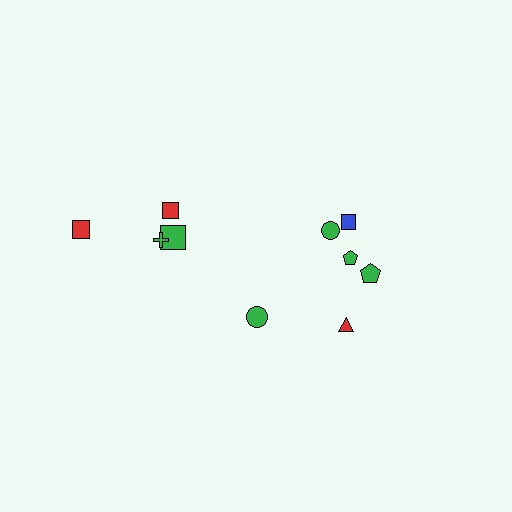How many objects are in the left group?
There are 4 objects.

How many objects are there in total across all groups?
There are 10 objects.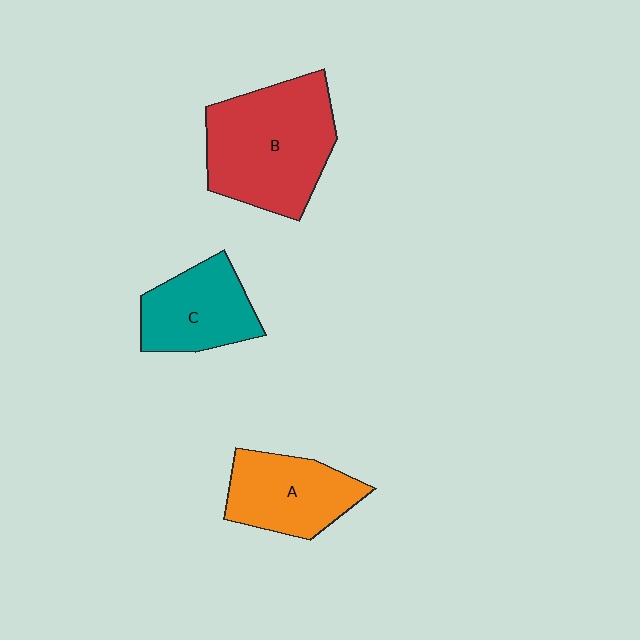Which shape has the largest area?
Shape B (red).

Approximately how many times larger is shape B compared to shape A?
Approximately 1.6 times.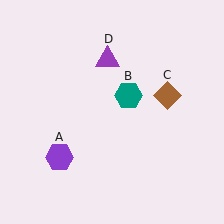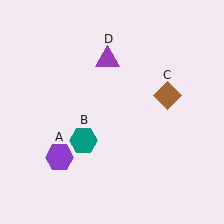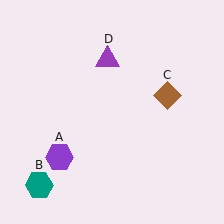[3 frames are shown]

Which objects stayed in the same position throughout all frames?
Purple hexagon (object A) and brown diamond (object C) and purple triangle (object D) remained stationary.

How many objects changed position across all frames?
1 object changed position: teal hexagon (object B).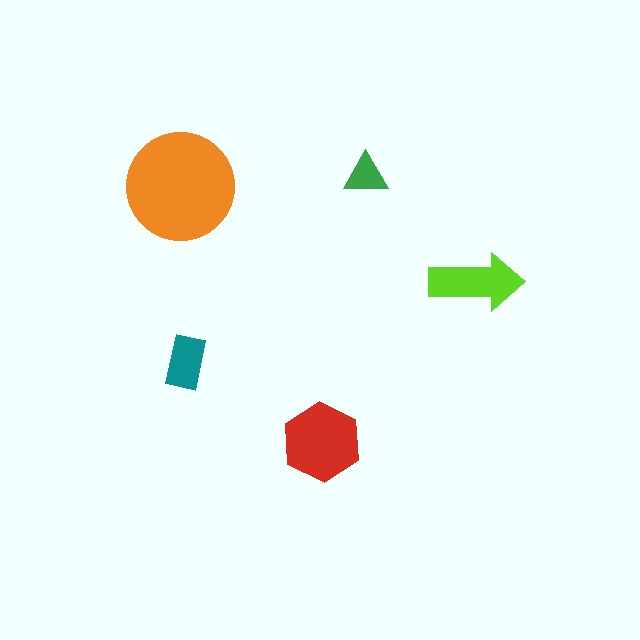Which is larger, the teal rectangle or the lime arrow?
The lime arrow.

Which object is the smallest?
The green triangle.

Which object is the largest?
The orange circle.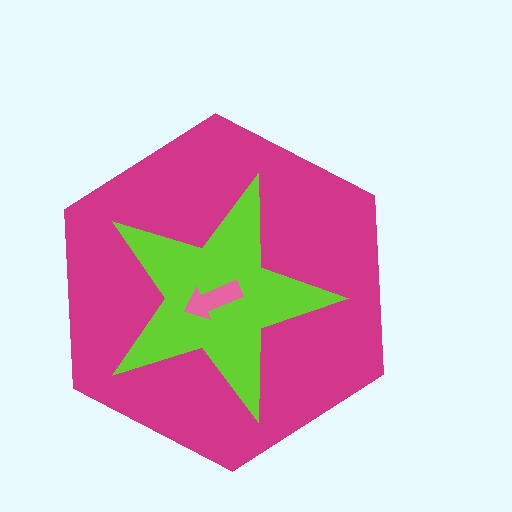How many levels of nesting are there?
3.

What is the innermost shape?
The pink arrow.